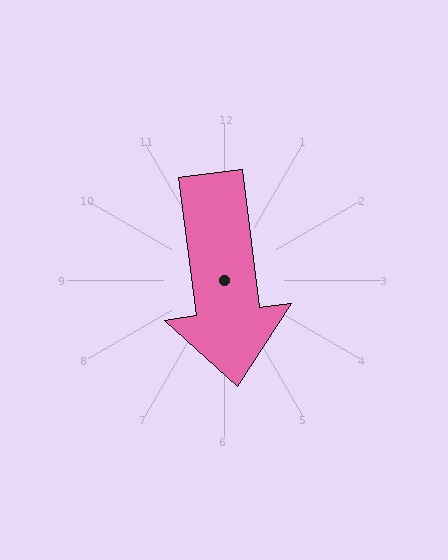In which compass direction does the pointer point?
South.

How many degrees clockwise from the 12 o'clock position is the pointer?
Approximately 173 degrees.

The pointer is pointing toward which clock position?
Roughly 6 o'clock.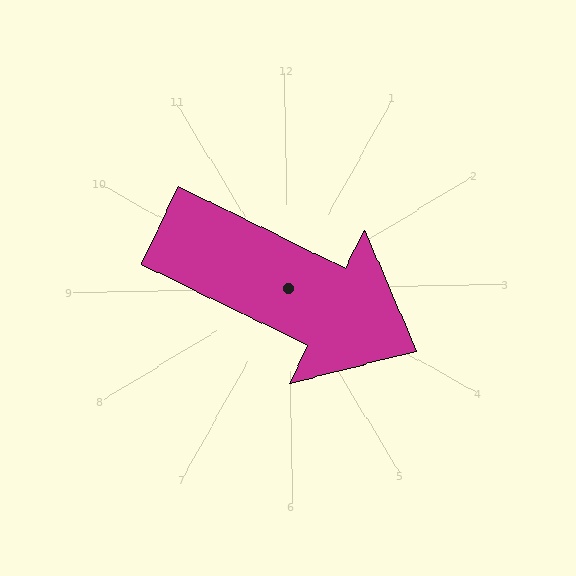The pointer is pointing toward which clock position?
Roughly 4 o'clock.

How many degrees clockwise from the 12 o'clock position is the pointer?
Approximately 117 degrees.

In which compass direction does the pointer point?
Southeast.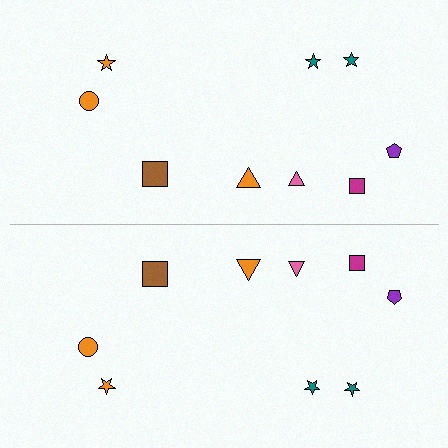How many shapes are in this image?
There are 18 shapes in this image.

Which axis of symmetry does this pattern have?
The pattern has a horizontal axis of symmetry running through the center of the image.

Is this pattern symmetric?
Yes, this pattern has bilateral (reflection) symmetry.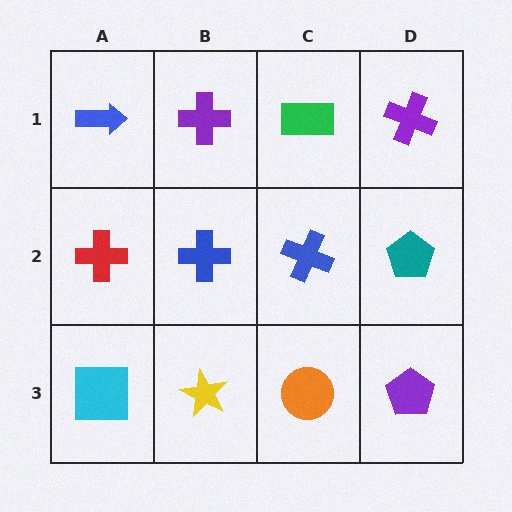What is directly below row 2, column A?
A cyan square.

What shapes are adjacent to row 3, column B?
A blue cross (row 2, column B), a cyan square (row 3, column A), an orange circle (row 3, column C).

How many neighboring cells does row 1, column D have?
2.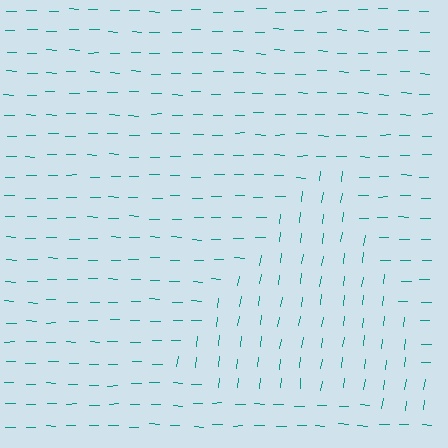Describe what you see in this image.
The image is filled with small teal line segments. A triangle region in the image has lines oriented differently from the surrounding lines, creating a visible texture boundary.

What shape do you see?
I see a triangle.